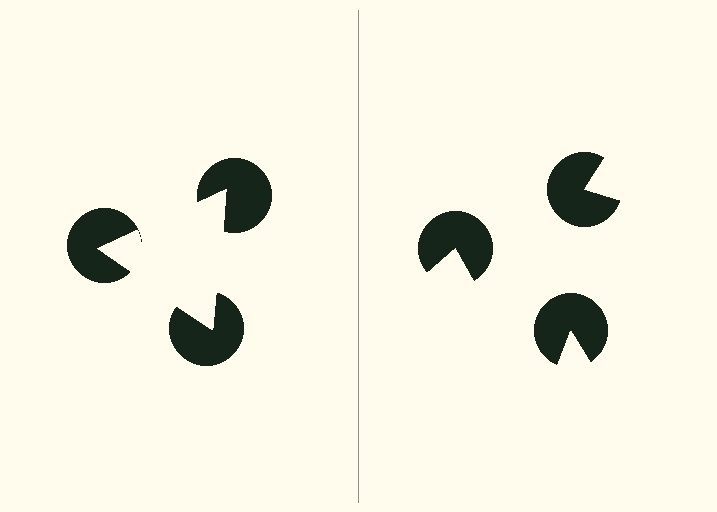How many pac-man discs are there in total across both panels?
6 — 3 on each side.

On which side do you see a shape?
An illusory triangle appears on the left side. On the right side the wedge cuts are rotated, so no coherent shape forms.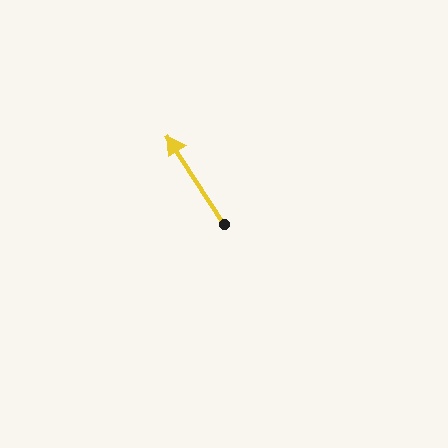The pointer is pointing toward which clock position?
Roughly 11 o'clock.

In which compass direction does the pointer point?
Northwest.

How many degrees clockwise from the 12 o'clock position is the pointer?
Approximately 327 degrees.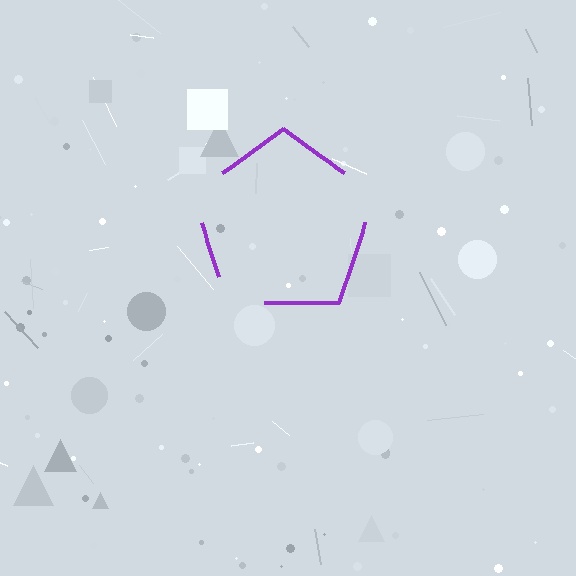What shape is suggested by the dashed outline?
The dashed outline suggests a pentagon.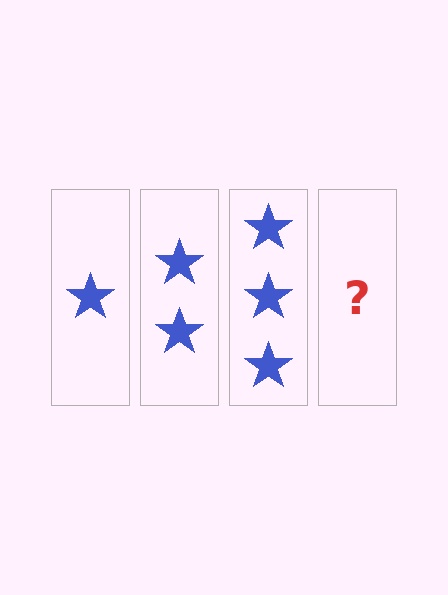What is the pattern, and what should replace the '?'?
The pattern is that each step adds one more star. The '?' should be 4 stars.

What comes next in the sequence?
The next element should be 4 stars.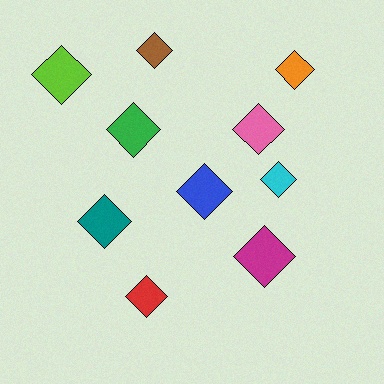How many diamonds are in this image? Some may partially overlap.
There are 10 diamonds.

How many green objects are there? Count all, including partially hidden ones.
There is 1 green object.